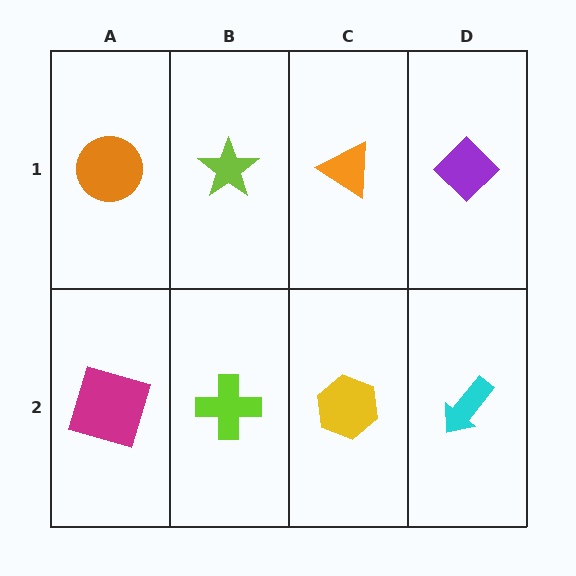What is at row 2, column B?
A lime cross.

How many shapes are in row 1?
4 shapes.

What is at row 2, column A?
A magenta square.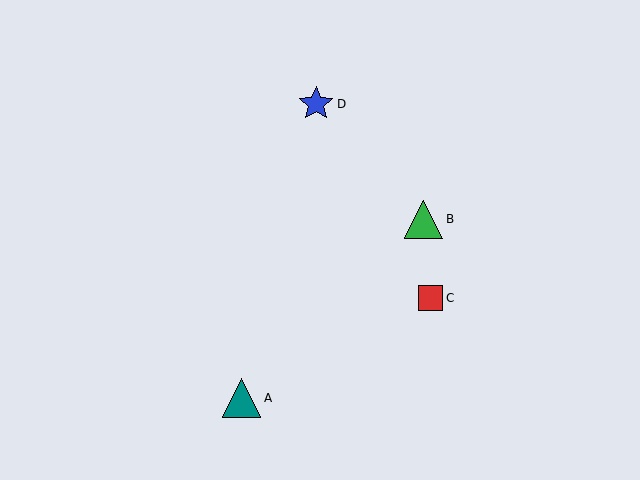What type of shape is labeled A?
Shape A is a teal triangle.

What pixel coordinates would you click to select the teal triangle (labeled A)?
Click at (241, 398) to select the teal triangle A.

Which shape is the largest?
The teal triangle (labeled A) is the largest.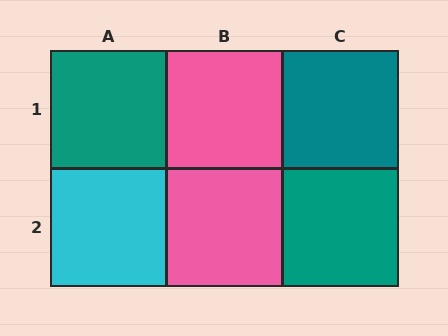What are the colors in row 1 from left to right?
Teal, pink, teal.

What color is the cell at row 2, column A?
Cyan.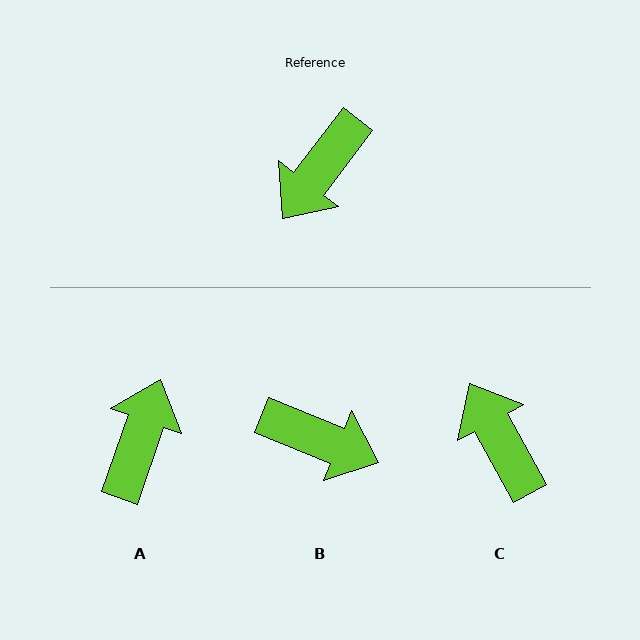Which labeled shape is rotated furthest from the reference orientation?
A, about 162 degrees away.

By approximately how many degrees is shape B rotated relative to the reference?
Approximately 105 degrees counter-clockwise.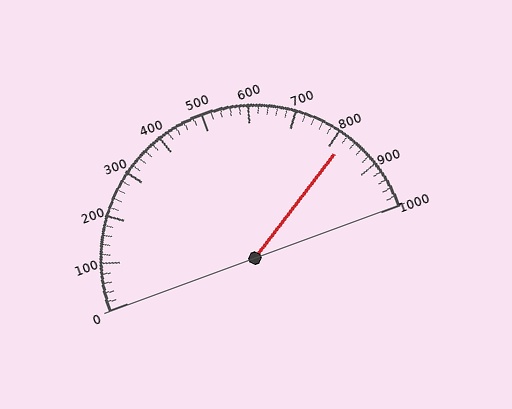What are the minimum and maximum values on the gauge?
The gauge ranges from 0 to 1000.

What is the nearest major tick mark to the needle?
The nearest major tick mark is 800.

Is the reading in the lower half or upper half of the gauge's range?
The reading is in the upper half of the range (0 to 1000).